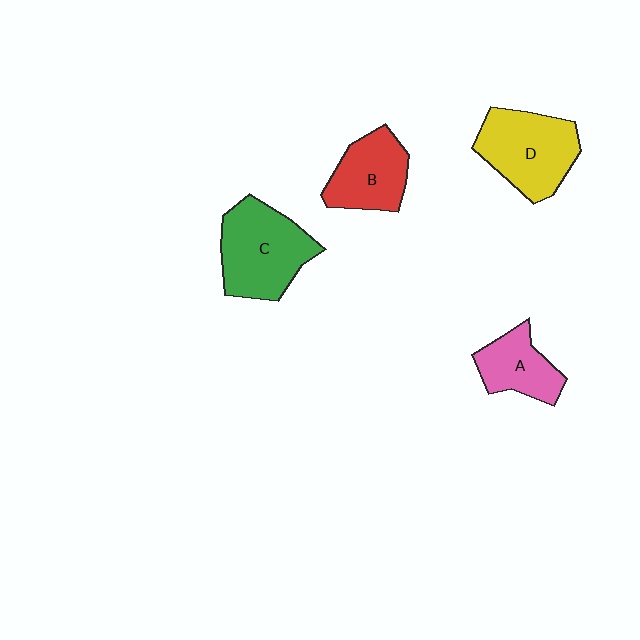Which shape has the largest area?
Shape C (green).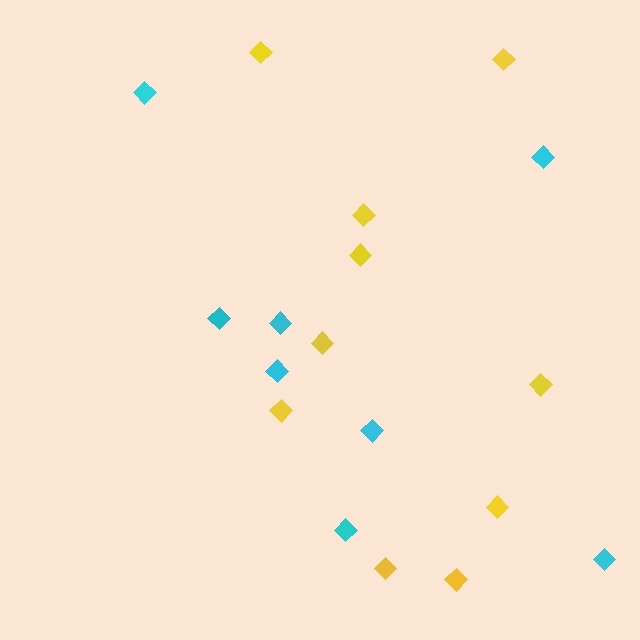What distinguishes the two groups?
There are 2 groups: one group of yellow diamonds (10) and one group of cyan diamonds (8).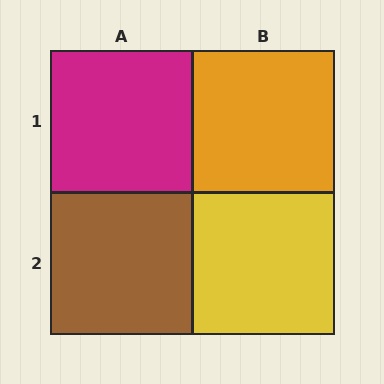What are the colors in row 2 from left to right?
Brown, yellow.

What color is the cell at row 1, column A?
Magenta.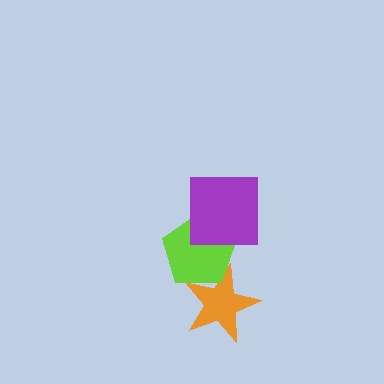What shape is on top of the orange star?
The lime pentagon is on top of the orange star.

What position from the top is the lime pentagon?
The lime pentagon is 2nd from the top.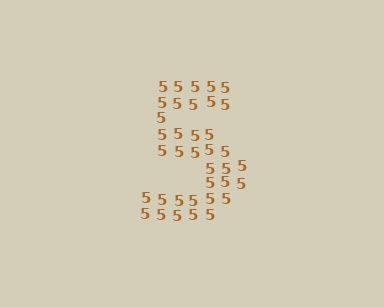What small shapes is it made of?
It is made of small digit 5's.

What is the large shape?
The large shape is the digit 5.